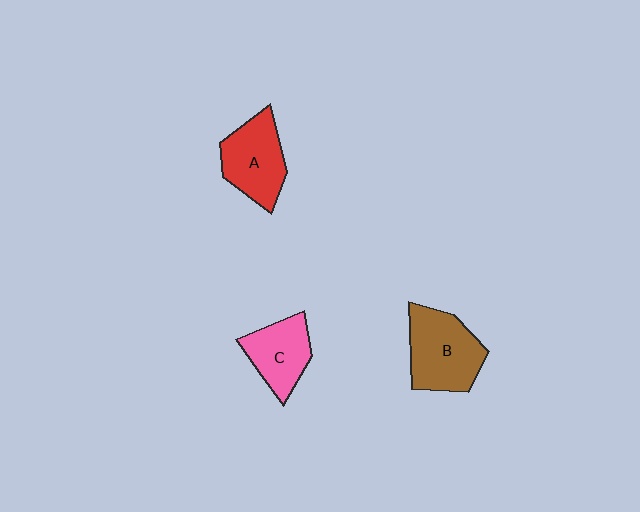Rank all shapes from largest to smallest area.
From largest to smallest: B (brown), A (red), C (pink).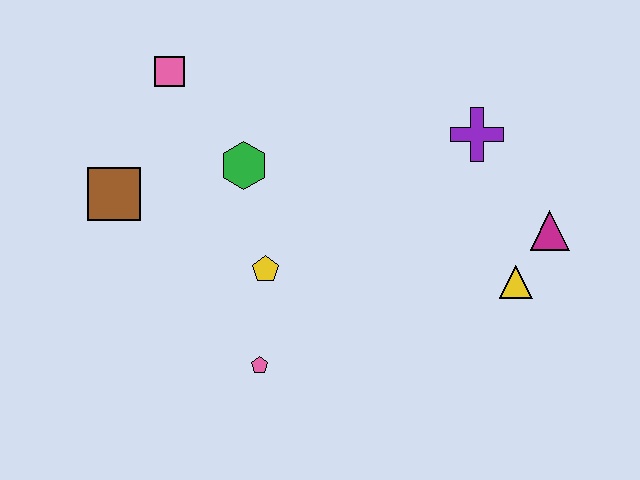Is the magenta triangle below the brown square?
Yes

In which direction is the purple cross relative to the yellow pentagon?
The purple cross is to the right of the yellow pentagon.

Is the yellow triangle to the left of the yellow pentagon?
No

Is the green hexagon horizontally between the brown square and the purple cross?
Yes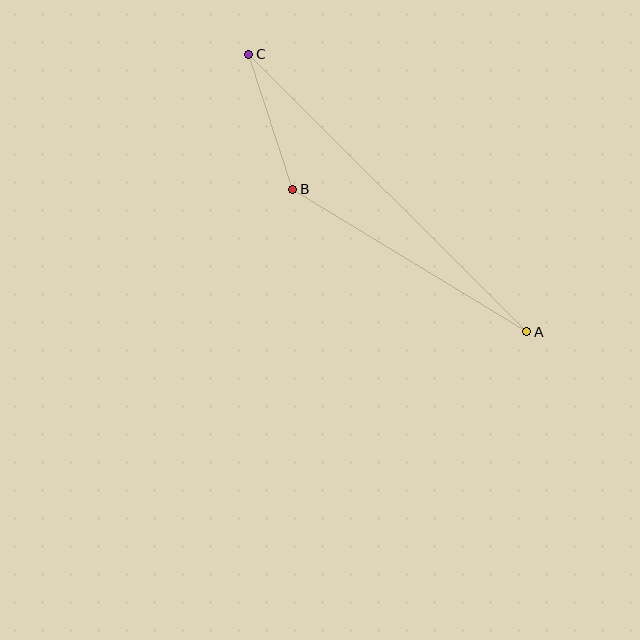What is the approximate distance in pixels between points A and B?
The distance between A and B is approximately 274 pixels.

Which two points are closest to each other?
Points B and C are closest to each other.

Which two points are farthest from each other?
Points A and C are farthest from each other.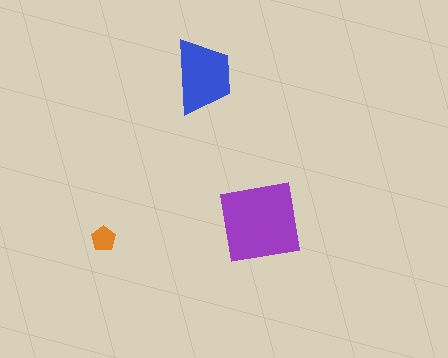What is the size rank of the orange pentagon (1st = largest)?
3rd.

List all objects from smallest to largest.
The orange pentagon, the blue trapezoid, the purple square.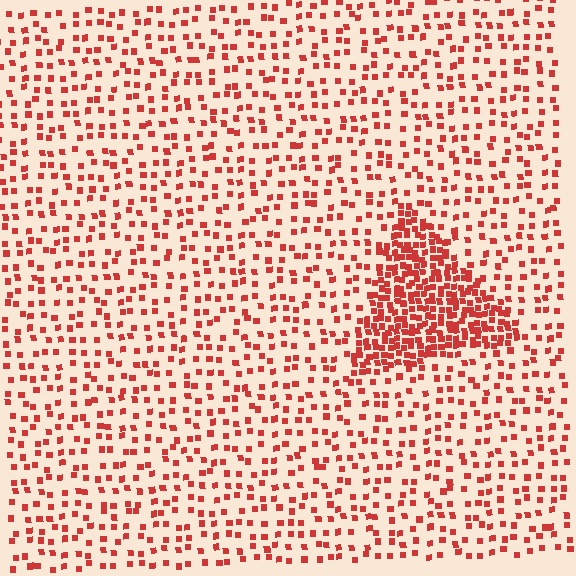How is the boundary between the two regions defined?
The boundary is defined by a change in element density (approximately 2.9x ratio). All elements are the same color, size, and shape.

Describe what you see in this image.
The image contains small red elements arranged at two different densities. A triangle-shaped region is visible where the elements are more densely packed than the surrounding area.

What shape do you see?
I see a triangle.